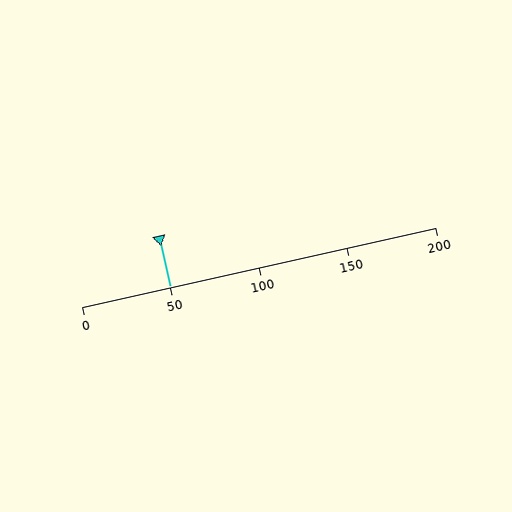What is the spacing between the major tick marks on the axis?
The major ticks are spaced 50 apart.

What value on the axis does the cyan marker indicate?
The marker indicates approximately 50.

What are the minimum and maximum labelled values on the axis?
The axis runs from 0 to 200.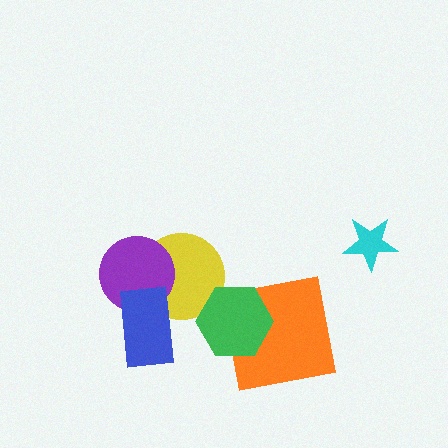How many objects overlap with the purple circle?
2 objects overlap with the purple circle.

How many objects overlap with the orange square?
1 object overlaps with the orange square.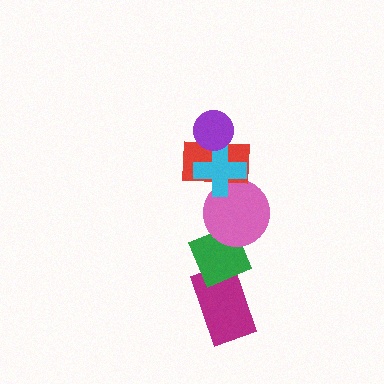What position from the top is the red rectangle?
The red rectangle is 3rd from the top.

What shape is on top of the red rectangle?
The cyan cross is on top of the red rectangle.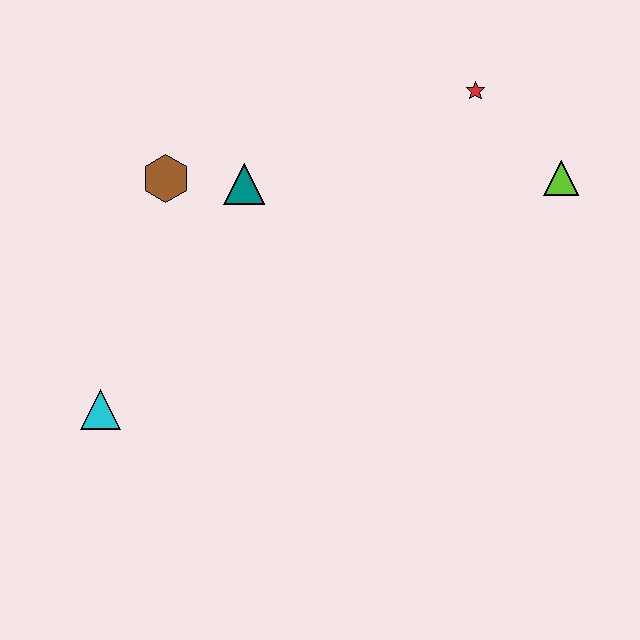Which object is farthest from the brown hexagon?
The lime triangle is farthest from the brown hexagon.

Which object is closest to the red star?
The lime triangle is closest to the red star.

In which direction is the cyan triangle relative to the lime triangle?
The cyan triangle is to the left of the lime triangle.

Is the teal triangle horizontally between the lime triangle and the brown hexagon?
Yes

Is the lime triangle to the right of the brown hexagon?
Yes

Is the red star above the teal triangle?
Yes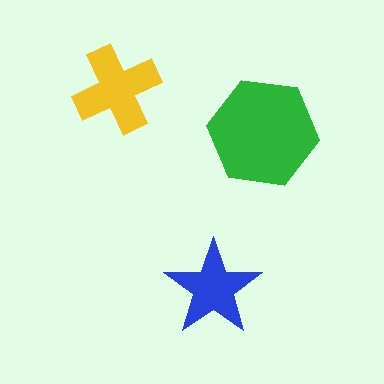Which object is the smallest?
The blue star.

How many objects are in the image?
There are 3 objects in the image.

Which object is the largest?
The green hexagon.